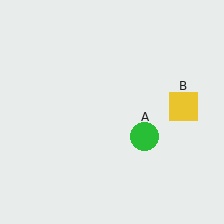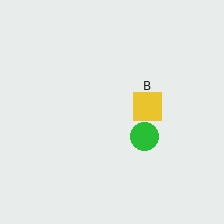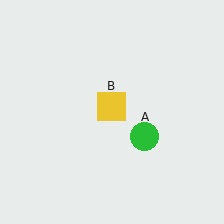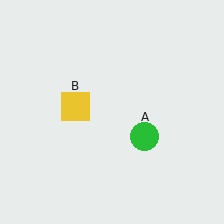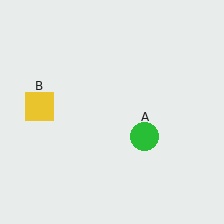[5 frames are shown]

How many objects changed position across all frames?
1 object changed position: yellow square (object B).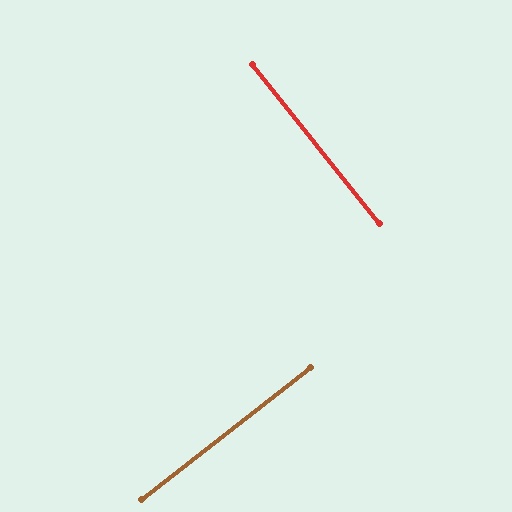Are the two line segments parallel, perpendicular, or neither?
Perpendicular — they meet at approximately 89°.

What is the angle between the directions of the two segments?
Approximately 89 degrees.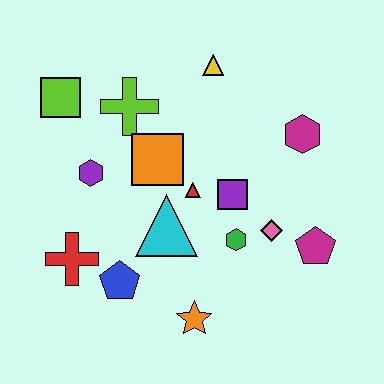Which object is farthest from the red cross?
The magenta hexagon is farthest from the red cross.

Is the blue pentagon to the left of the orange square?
Yes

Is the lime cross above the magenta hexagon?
Yes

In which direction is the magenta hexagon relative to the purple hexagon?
The magenta hexagon is to the right of the purple hexagon.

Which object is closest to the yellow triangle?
The lime cross is closest to the yellow triangle.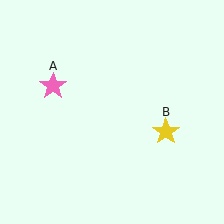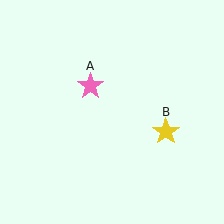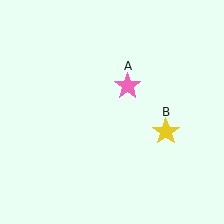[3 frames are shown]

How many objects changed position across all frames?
1 object changed position: pink star (object A).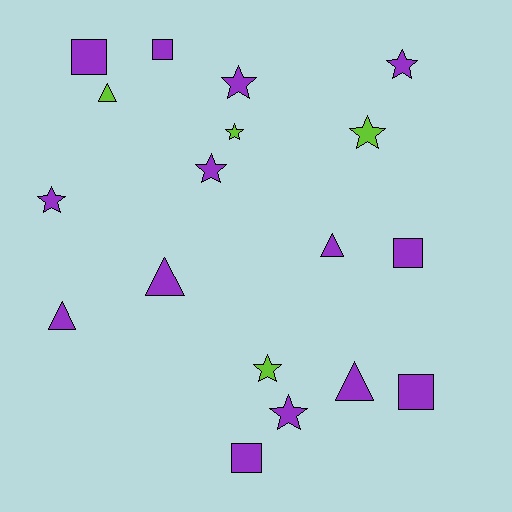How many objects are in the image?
There are 18 objects.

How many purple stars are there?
There are 5 purple stars.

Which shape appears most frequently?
Star, with 8 objects.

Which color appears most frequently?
Purple, with 14 objects.